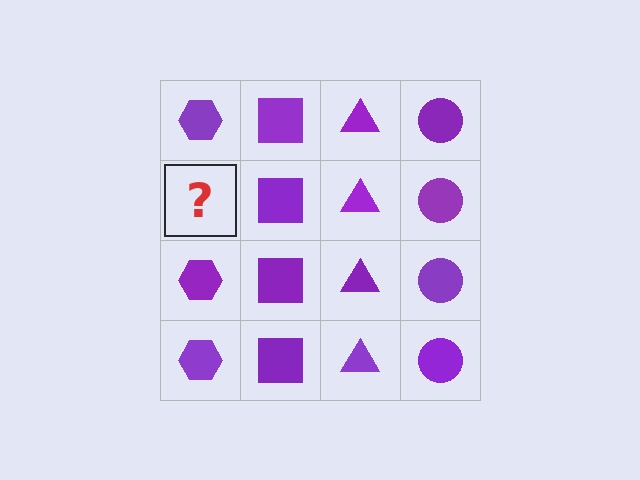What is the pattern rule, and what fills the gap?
The rule is that each column has a consistent shape. The gap should be filled with a purple hexagon.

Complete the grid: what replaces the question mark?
The question mark should be replaced with a purple hexagon.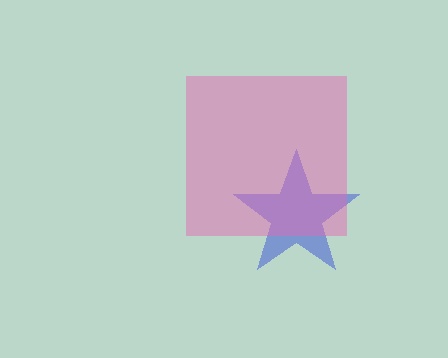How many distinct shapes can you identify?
There are 2 distinct shapes: a blue star, a pink square.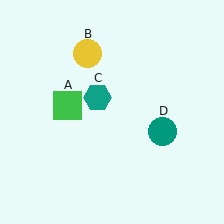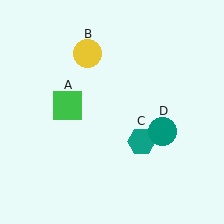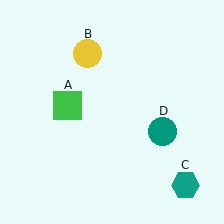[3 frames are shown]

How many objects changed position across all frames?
1 object changed position: teal hexagon (object C).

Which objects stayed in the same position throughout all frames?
Green square (object A) and yellow circle (object B) and teal circle (object D) remained stationary.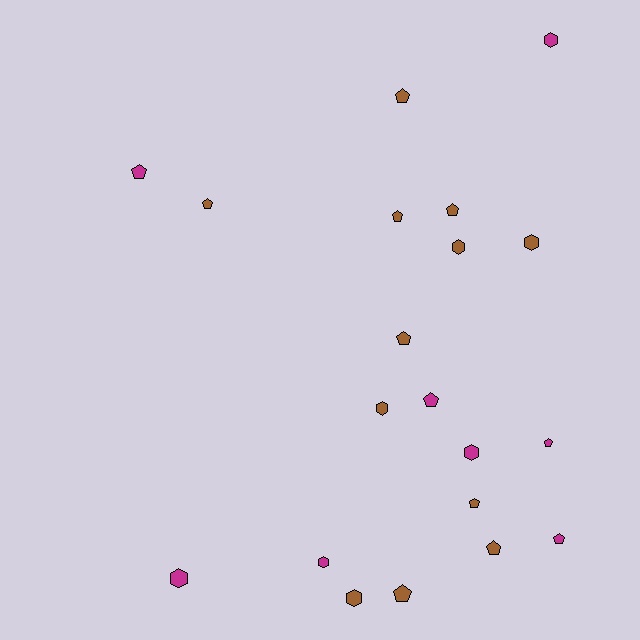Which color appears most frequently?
Brown, with 12 objects.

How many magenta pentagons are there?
There are 4 magenta pentagons.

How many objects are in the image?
There are 20 objects.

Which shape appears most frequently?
Pentagon, with 12 objects.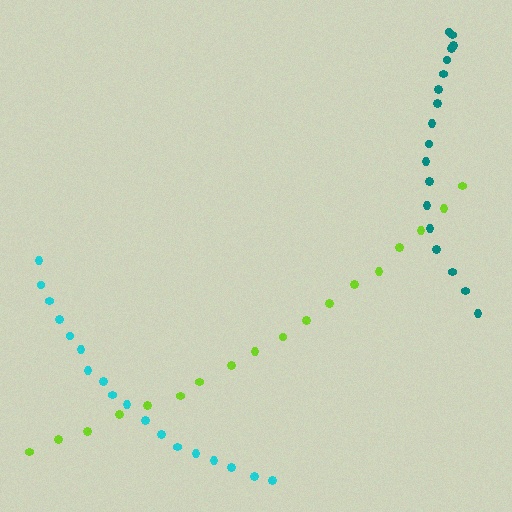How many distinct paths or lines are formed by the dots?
There are 3 distinct paths.